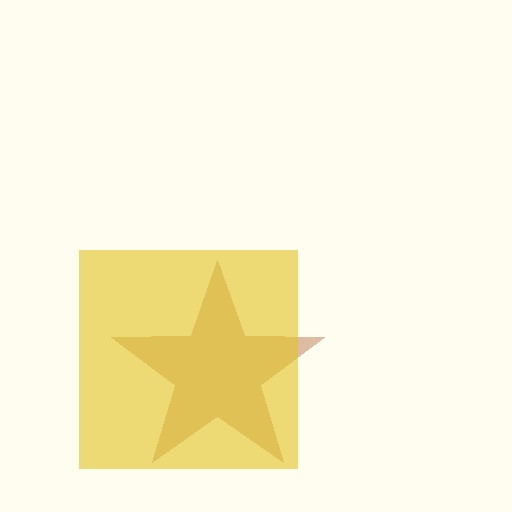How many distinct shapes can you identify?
There are 2 distinct shapes: a brown star, a yellow square.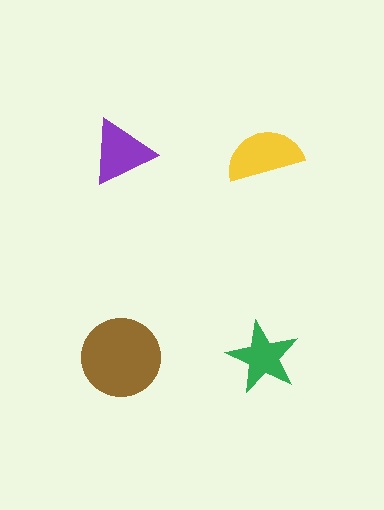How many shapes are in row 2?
2 shapes.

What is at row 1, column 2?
A yellow semicircle.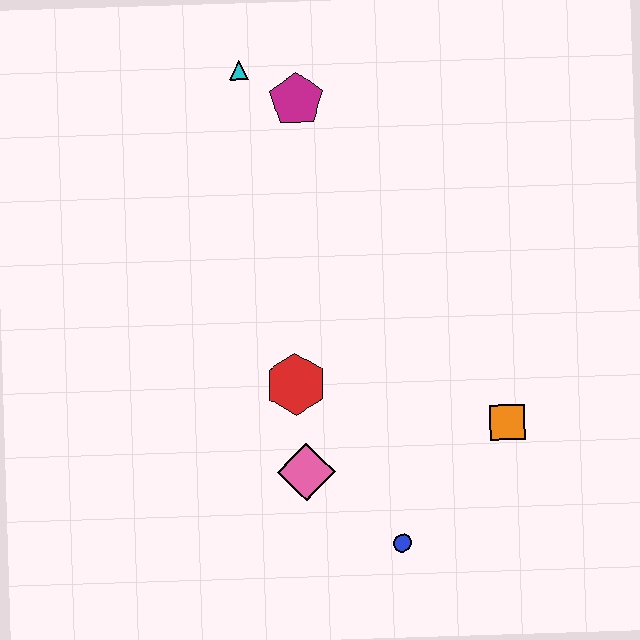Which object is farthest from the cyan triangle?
The blue circle is farthest from the cyan triangle.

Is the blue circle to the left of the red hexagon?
No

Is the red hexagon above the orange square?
Yes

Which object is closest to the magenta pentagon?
The cyan triangle is closest to the magenta pentagon.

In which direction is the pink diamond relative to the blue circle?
The pink diamond is to the left of the blue circle.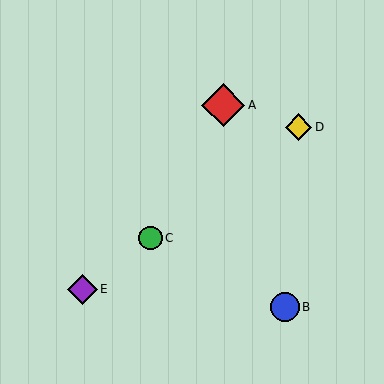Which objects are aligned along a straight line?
Objects C, D, E are aligned along a straight line.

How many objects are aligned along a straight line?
3 objects (C, D, E) are aligned along a straight line.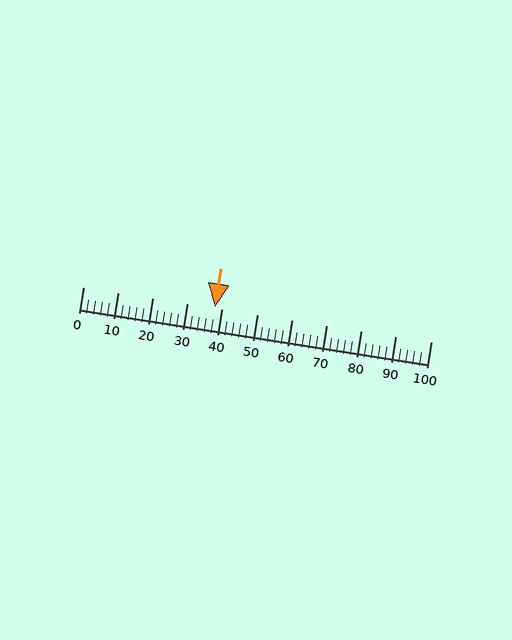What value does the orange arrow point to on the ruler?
The orange arrow points to approximately 38.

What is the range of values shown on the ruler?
The ruler shows values from 0 to 100.